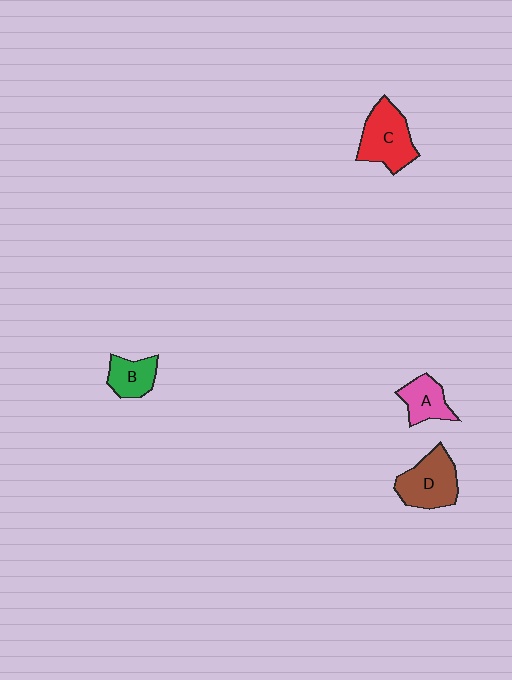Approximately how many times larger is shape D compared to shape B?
Approximately 1.6 times.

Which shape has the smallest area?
Shape B (green).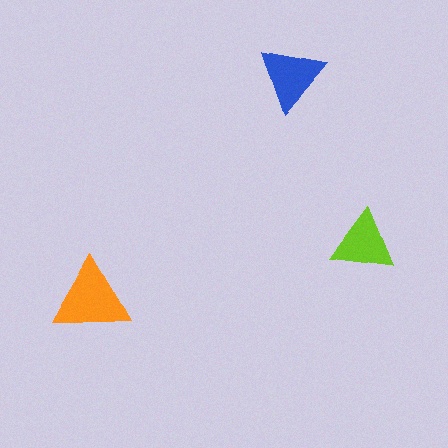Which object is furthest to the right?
The lime triangle is rightmost.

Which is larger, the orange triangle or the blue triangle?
The orange one.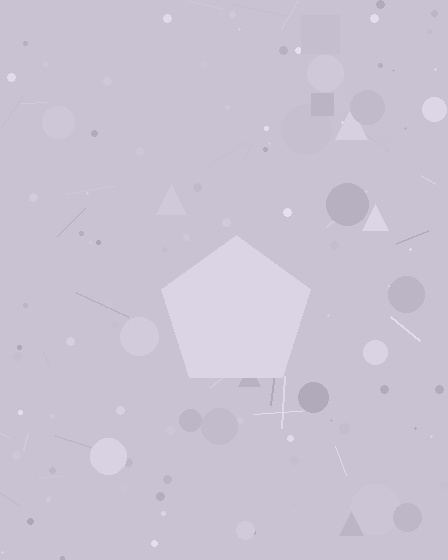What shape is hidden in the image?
A pentagon is hidden in the image.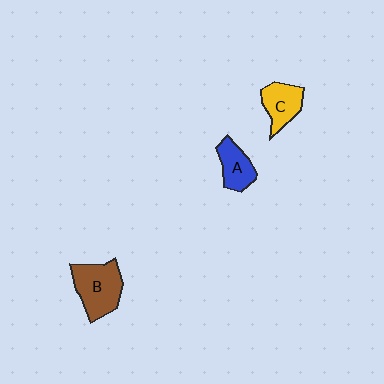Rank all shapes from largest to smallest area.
From largest to smallest: B (brown), C (yellow), A (blue).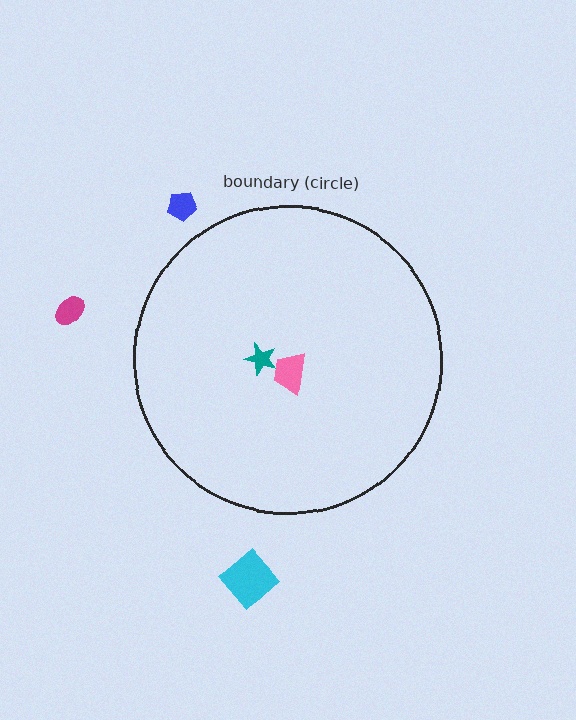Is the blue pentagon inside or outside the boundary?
Outside.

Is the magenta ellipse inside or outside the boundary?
Outside.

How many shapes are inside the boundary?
2 inside, 3 outside.